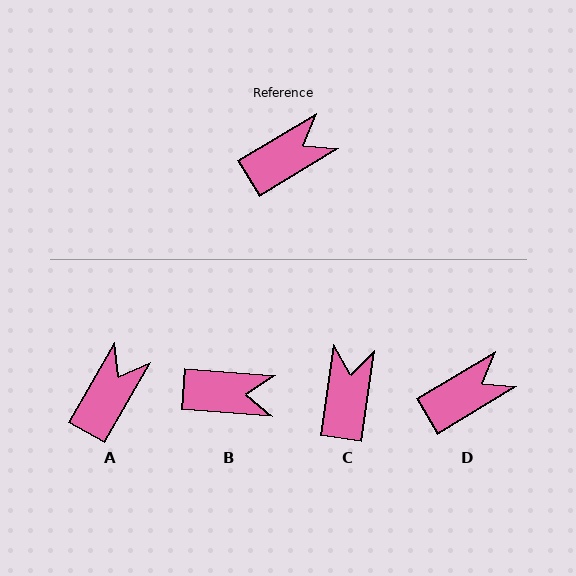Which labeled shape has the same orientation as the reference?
D.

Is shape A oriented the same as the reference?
No, it is off by about 30 degrees.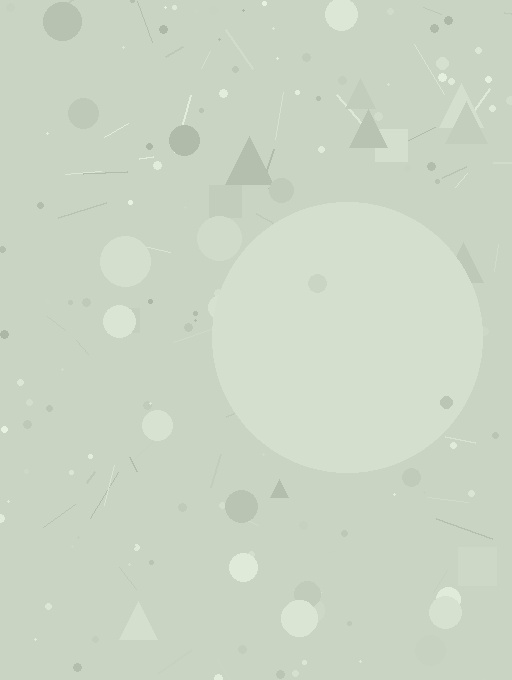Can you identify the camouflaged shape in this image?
The camouflaged shape is a circle.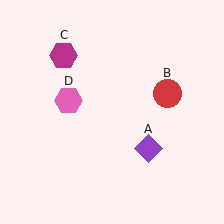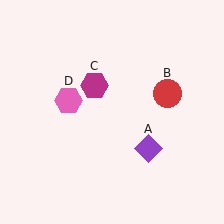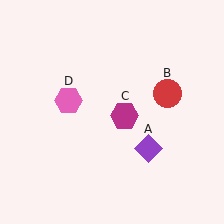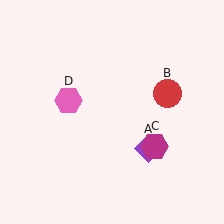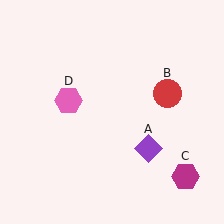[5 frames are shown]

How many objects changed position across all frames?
1 object changed position: magenta hexagon (object C).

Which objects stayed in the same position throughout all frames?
Purple diamond (object A) and red circle (object B) and pink hexagon (object D) remained stationary.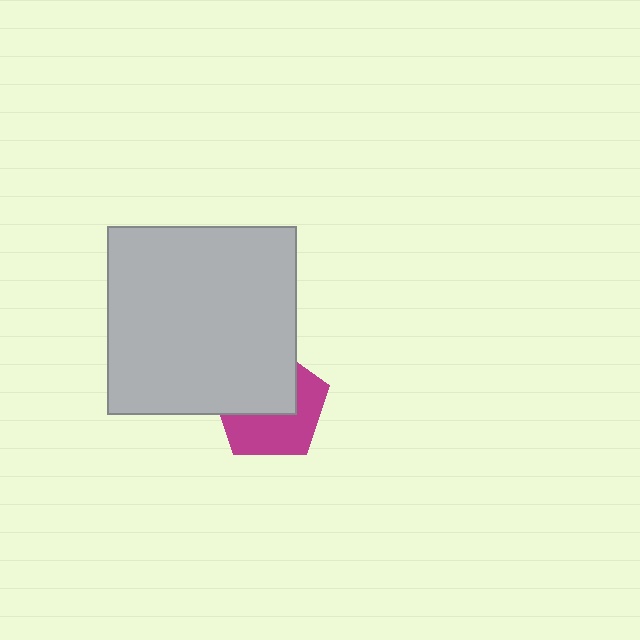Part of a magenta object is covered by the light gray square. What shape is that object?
It is a pentagon.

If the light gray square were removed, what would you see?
You would see the complete magenta pentagon.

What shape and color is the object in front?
The object in front is a light gray square.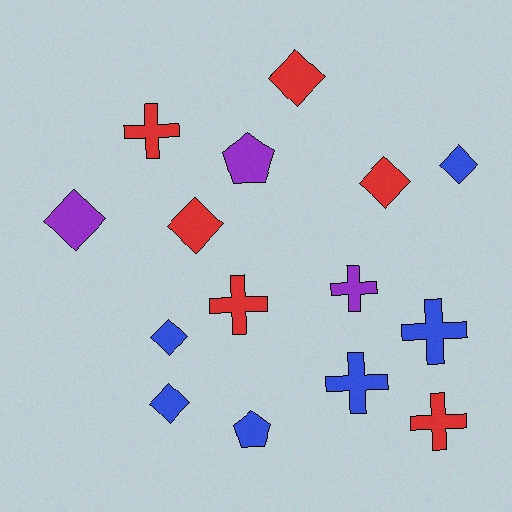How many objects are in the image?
There are 15 objects.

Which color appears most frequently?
Blue, with 6 objects.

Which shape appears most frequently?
Diamond, with 7 objects.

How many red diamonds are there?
There are 3 red diamonds.